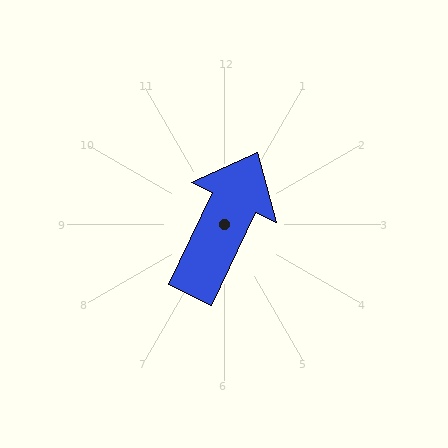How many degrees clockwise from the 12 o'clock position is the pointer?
Approximately 25 degrees.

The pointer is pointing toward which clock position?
Roughly 1 o'clock.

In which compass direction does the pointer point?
Northeast.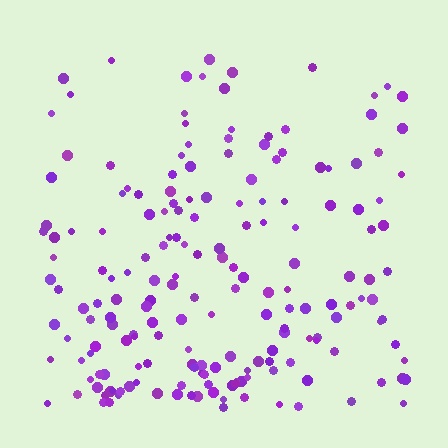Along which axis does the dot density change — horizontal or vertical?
Vertical.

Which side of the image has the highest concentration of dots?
The bottom.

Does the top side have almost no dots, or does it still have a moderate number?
Still a moderate number, just noticeably fewer than the bottom.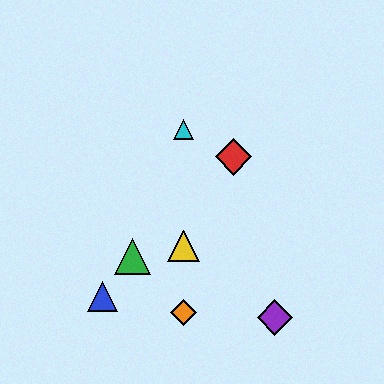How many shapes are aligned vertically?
3 shapes (the yellow triangle, the orange diamond, the cyan triangle) are aligned vertically.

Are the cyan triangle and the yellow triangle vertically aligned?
Yes, both are at x≈183.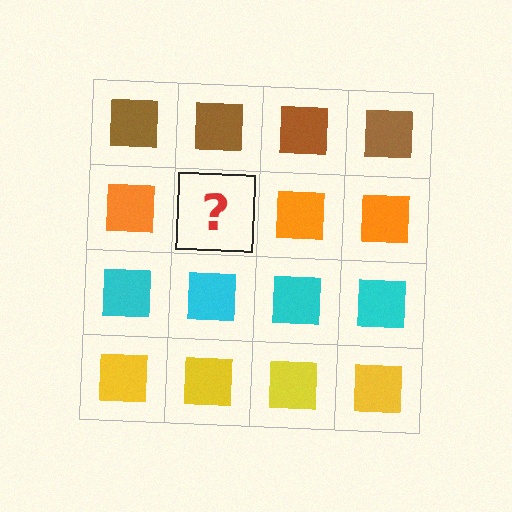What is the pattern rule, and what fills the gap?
The rule is that each row has a consistent color. The gap should be filled with an orange square.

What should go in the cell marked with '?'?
The missing cell should contain an orange square.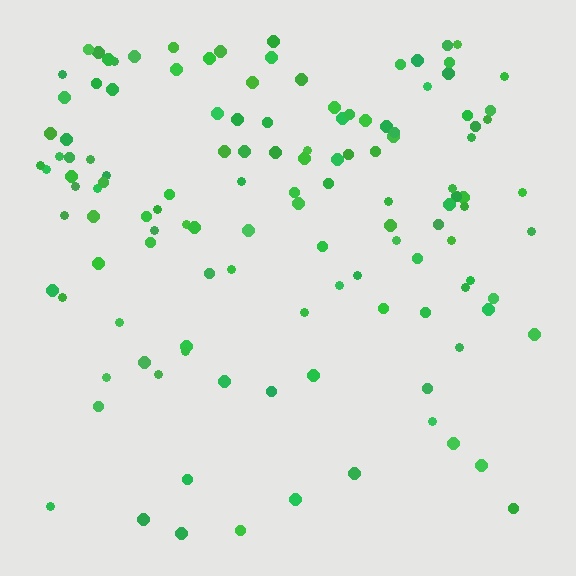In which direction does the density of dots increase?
From bottom to top, with the top side densest.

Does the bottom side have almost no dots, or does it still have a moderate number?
Still a moderate number, just noticeably fewer than the top.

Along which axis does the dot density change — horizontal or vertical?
Vertical.